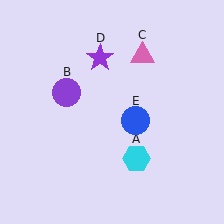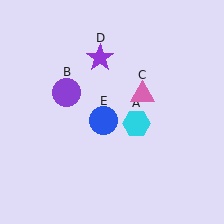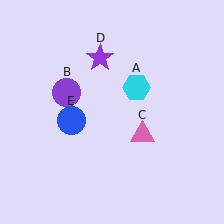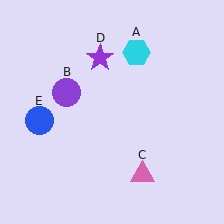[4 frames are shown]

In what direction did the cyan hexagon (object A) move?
The cyan hexagon (object A) moved up.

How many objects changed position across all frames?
3 objects changed position: cyan hexagon (object A), pink triangle (object C), blue circle (object E).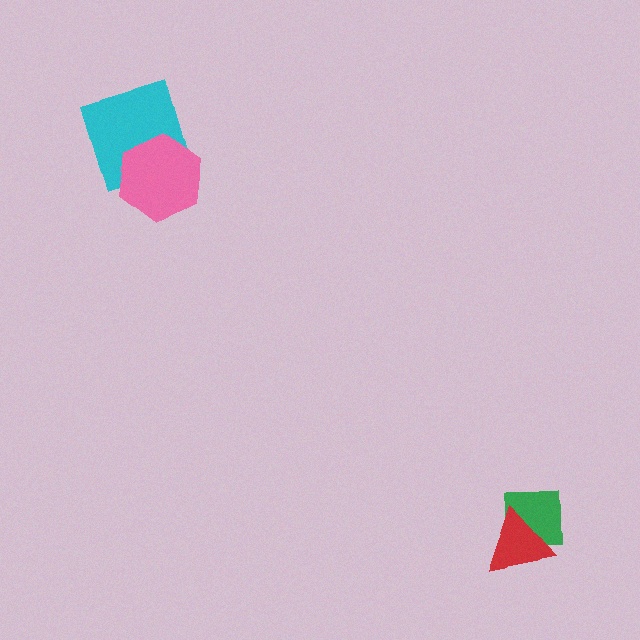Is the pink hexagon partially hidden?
No, no other shape covers it.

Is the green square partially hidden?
Yes, it is partially covered by another shape.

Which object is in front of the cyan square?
The pink hexagon is in front of the cyan square.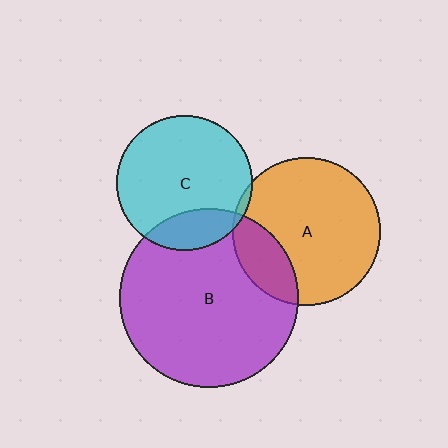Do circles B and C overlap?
Yes.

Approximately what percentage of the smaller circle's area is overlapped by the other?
Approximately 20%.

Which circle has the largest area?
Circle B (purple).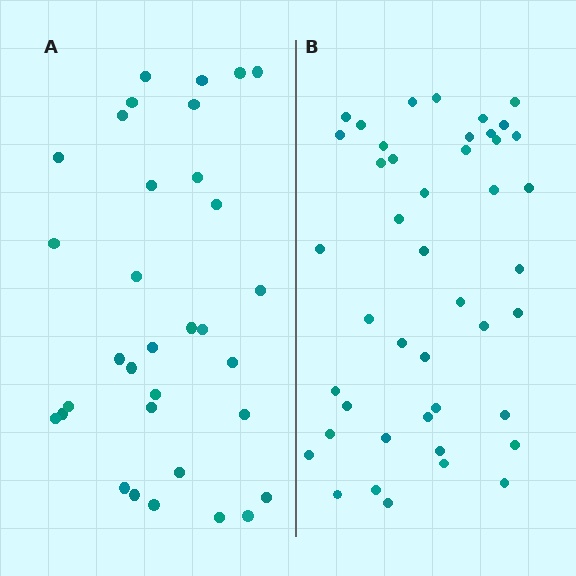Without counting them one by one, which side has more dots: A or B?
Region B (the right region) has more dots.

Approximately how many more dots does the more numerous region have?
Region B has roughly 12 or so more dots than region A.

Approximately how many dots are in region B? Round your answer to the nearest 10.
About 40 dots. (The exact count is 44, which rounds to 40.)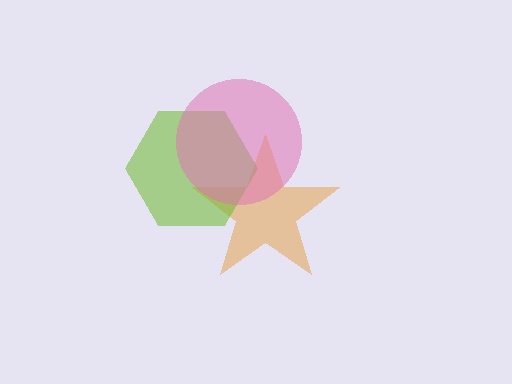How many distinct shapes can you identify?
There are 3 distinct shapes: an orange star, a lime hexagon, a pink circle.